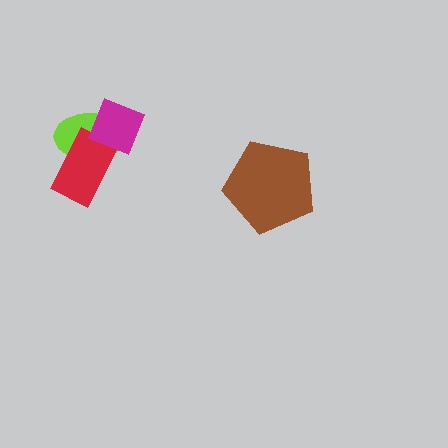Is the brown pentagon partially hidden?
No, no other shape covers it.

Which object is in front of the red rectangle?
The magenta diamond is in front of the red rectangle.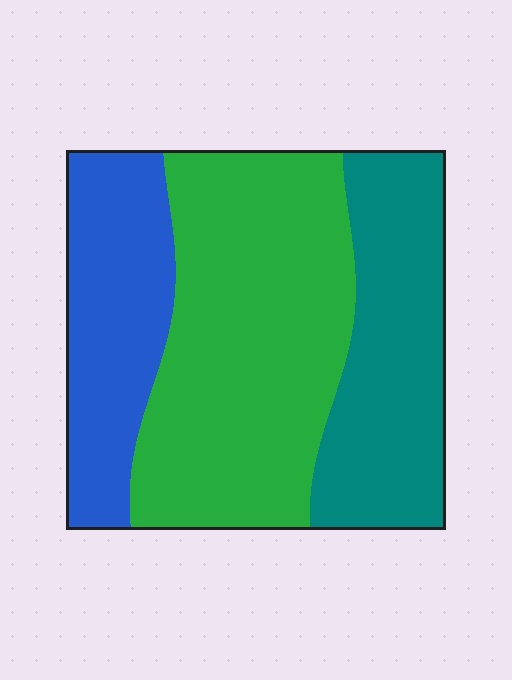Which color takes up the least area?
Blue, at roughly 25%.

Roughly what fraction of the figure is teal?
Teal covers 28% of the figure.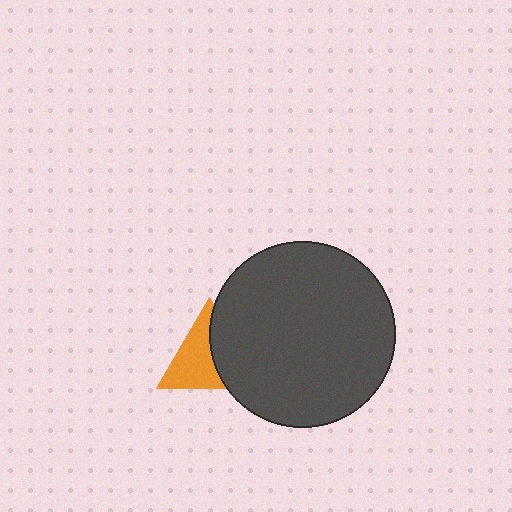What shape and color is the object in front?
The object in front is a dark gray circle.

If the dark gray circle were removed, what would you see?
You would see the complete orange triangle.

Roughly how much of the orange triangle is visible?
About half of it is visible (roughly 57%).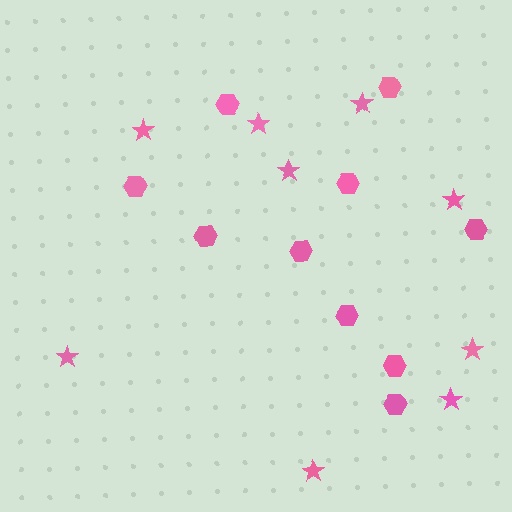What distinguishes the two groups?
There are 2 groups: one group of hexagons (10) and one group of stars (9).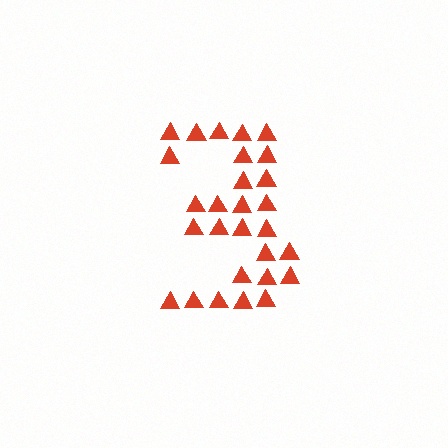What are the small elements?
The small elements are triangles.